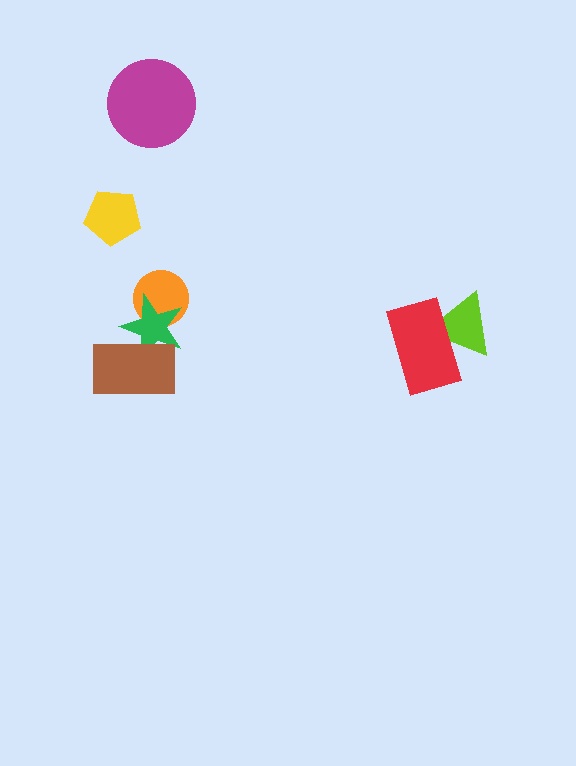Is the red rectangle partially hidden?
No, no other shape covers it.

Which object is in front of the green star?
The brown rectangle is in front of the green star.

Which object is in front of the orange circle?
The green star is in front of the orange circle.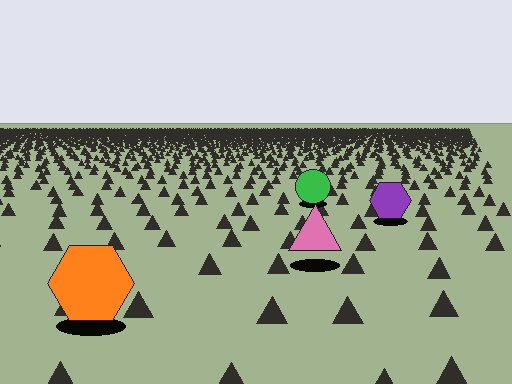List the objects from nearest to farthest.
From nearest to farthest: the orange hexagon, the pink triangle, the purple hexagon, the green circle.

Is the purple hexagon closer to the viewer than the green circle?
Yes. The purple hexagon is closer — you can tell from the texture gradient: the ground texture is coarser near it.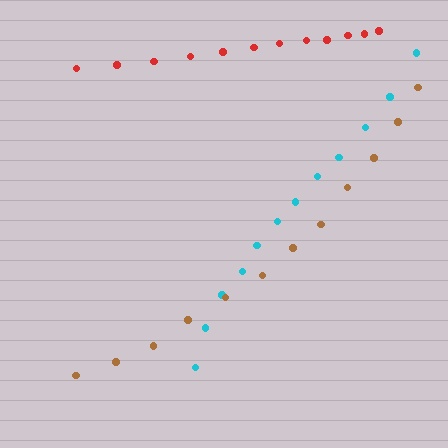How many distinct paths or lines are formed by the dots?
There are 3 distinct paths.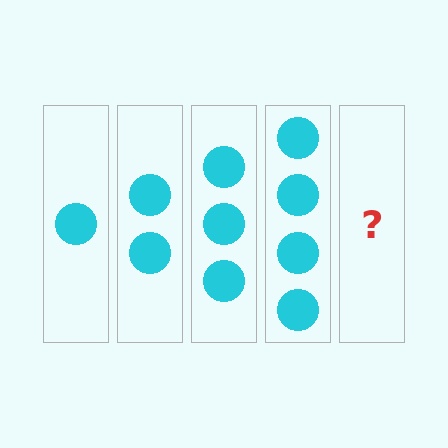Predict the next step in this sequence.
The next step is 5 circles.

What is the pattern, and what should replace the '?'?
The pattern is that each step adds one more circle. The '?' should be 5 circles.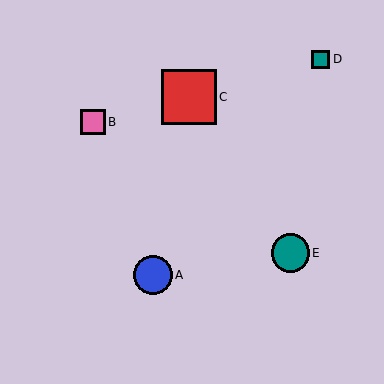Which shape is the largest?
The red square (labeled C) is the largest.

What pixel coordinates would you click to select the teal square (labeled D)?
Click at (321, 59) to select the teal square D.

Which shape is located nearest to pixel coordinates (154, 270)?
The blue circle (labeled A) at (153, 275) is nearest to that location.